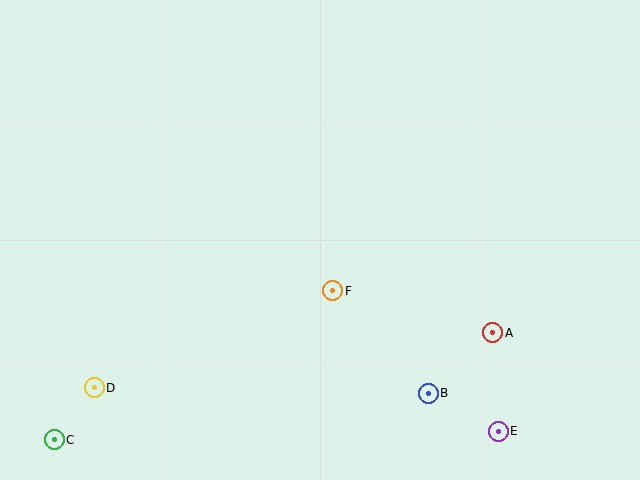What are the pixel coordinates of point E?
Point E is at (498, 431).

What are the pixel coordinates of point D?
Point D is at (94, 388).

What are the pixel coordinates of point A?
Point A is at (493, 333).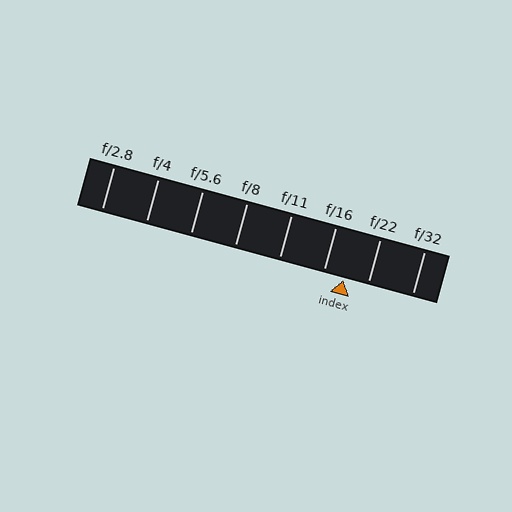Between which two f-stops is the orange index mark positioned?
The index mark is between f/16 and f/22.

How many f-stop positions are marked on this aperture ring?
There are 8 f-stop positions marked.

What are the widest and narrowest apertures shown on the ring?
The widest aperture shown is f/2.8 and the narrowest is f/32.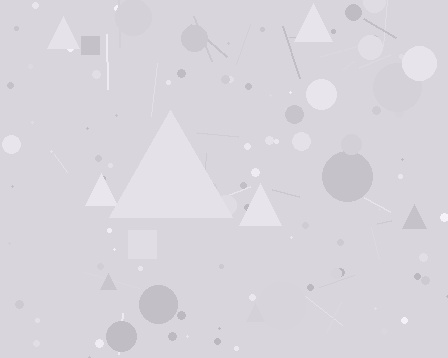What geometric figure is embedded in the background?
A triangle is embedded in the background.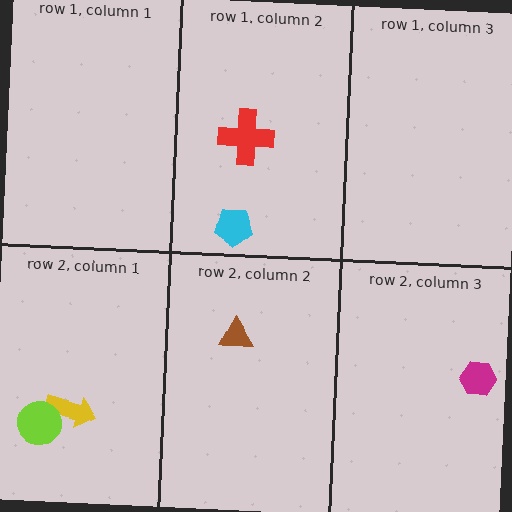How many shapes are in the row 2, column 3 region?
1.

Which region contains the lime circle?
The row 2, column 1 region.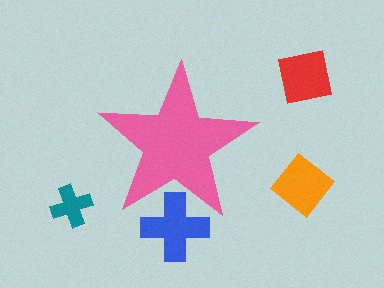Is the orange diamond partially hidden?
No, the orange diamond is fully visible.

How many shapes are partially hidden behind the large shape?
1 shape is partially hidden.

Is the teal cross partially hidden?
No, the teal cross is fully visible.